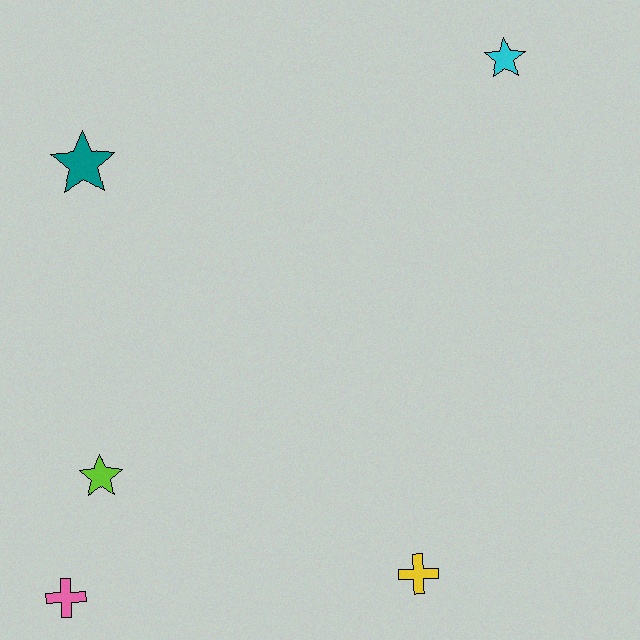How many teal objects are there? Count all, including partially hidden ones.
There is 1 teal object.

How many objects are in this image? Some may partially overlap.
There are 5 objects.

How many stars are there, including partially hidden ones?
There are 3 stars.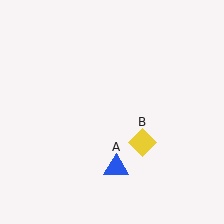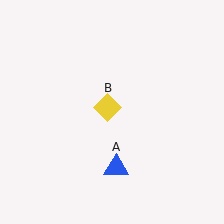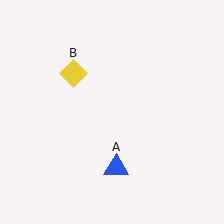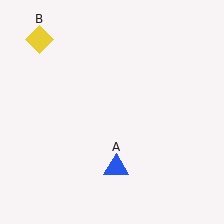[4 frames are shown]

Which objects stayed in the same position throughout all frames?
Blue triangle (object A) remained stationary.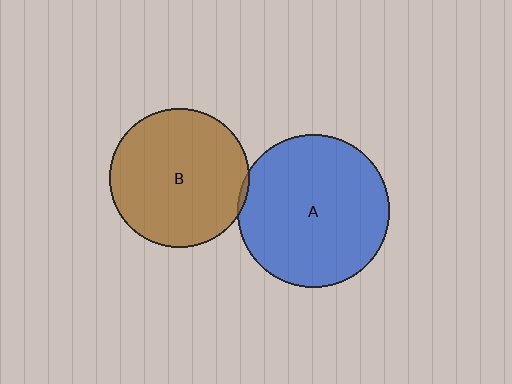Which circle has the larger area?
Circle A (blue).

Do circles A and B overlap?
Yes.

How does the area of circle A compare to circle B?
Approximately 1.2 times.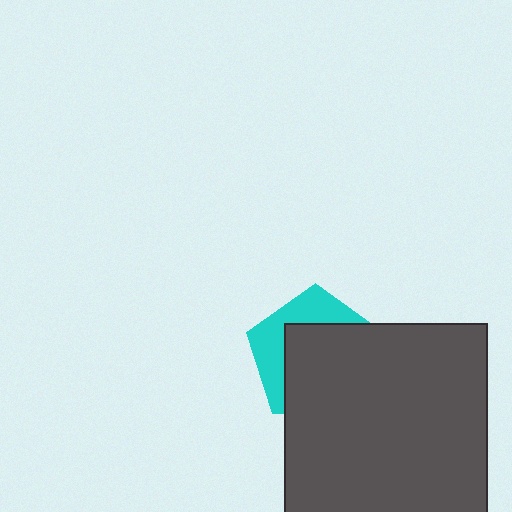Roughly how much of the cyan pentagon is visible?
A small part of it is visible (roughly 36%).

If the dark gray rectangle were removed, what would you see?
You would see the complete cyan pentagon.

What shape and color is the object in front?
The object in front is a dark gray rectangle.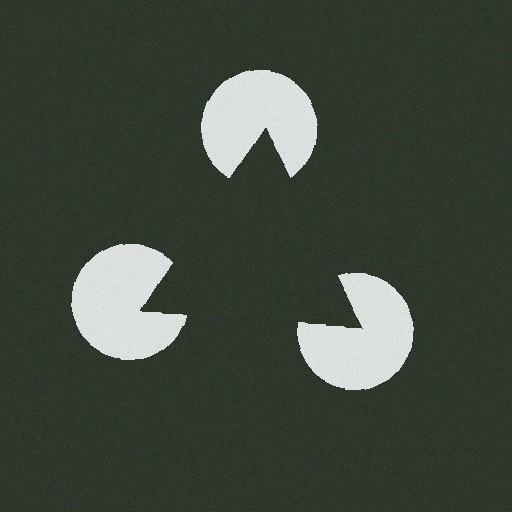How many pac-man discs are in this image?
There are 3 — one at each vertex of the illusory triangle.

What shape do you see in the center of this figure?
An illusory triangle — its edges are inferred from the aligned wedge cuts in the pac-man discs, not physically drawn.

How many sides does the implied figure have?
3 sides.